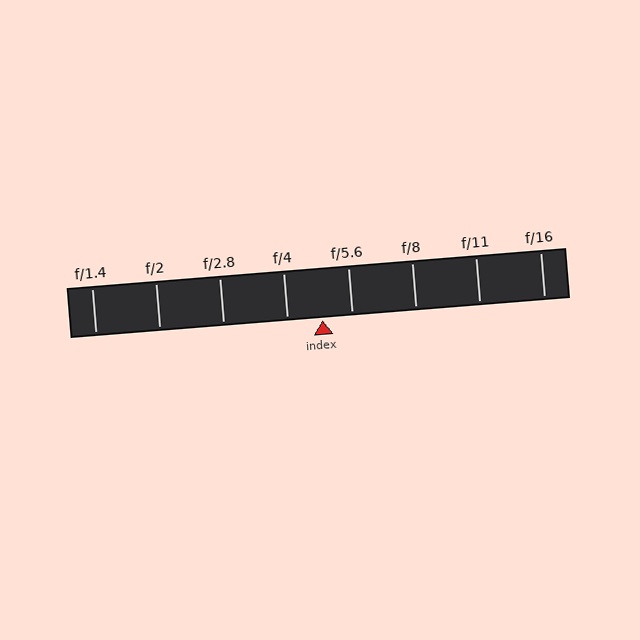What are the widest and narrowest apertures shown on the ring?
The widest aperture shown is f/1.4 and the narrowest is f/16.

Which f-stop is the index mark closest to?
The index mark is closest to f/5.6.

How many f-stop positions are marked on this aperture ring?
There are 8 f-stop positions marked.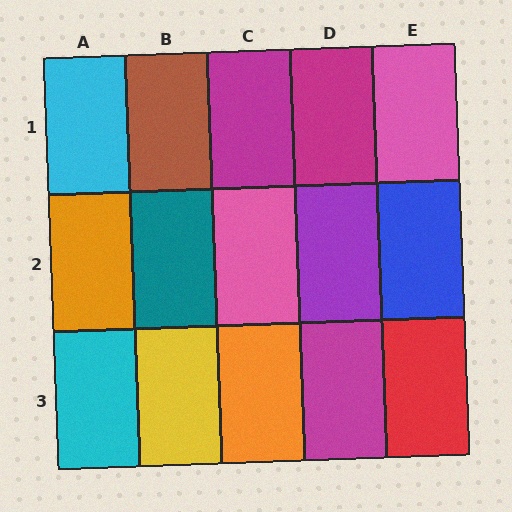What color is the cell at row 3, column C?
Orange.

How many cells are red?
1 cell is red.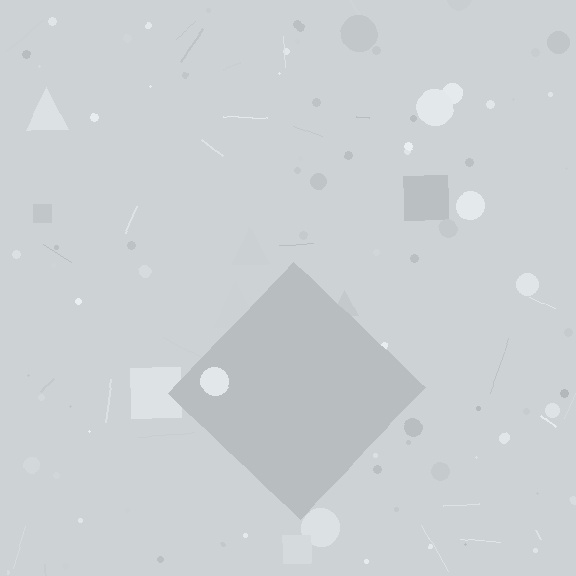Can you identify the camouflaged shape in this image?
The camouflaged shape is a diamond.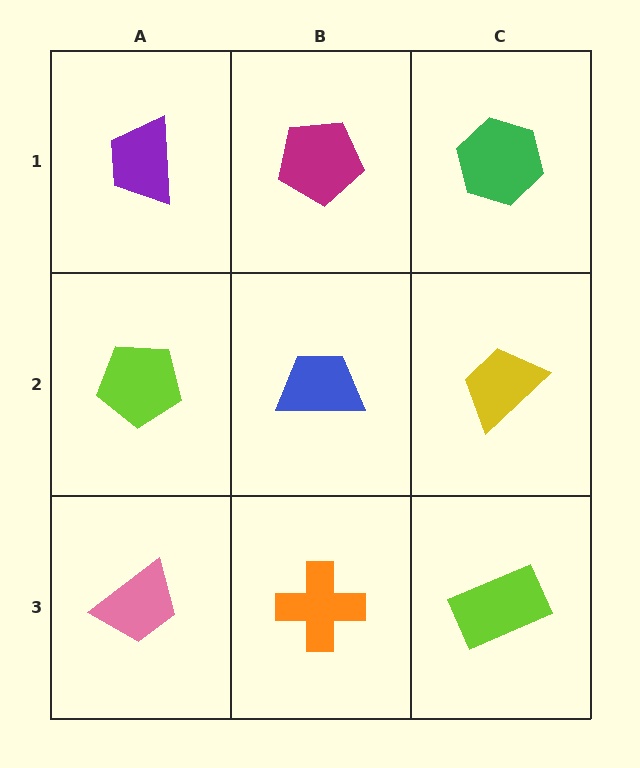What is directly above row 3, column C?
A yellow trapezoid.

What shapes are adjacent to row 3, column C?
A yellow trapezoid (row 2, column C), an orange cross (row 3, column B).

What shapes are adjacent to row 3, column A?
A lime pentagon (row 2, column A), an orange cross (row 3, column B).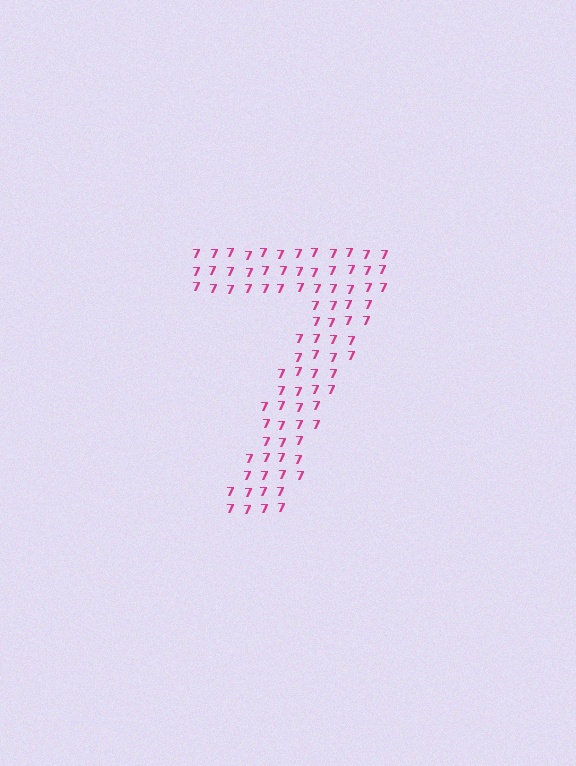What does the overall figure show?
The overall figure shows the digit 7.